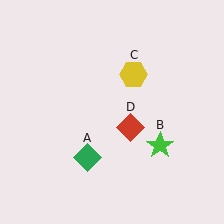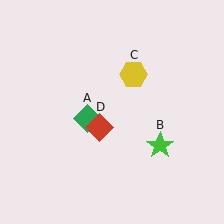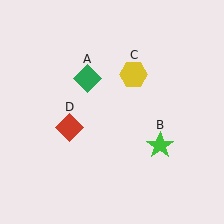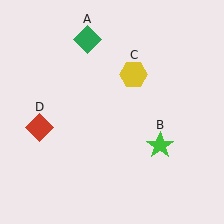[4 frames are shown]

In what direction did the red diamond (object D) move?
The red diamond (object D) moved left.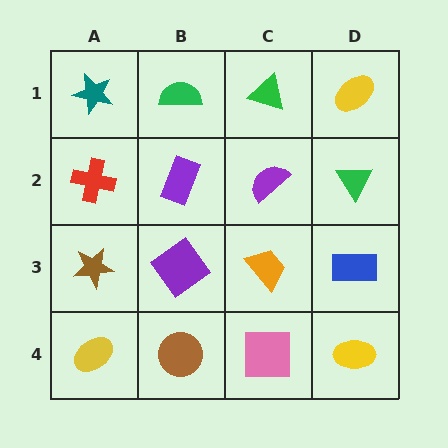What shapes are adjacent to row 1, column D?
A green triangle (row 2, column D), a green triangle (row 1, column C).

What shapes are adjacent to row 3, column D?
A green triangle (row 2, column D), a yellow ellipse (row 4, column D), an orange trapezoid (row 3, column C).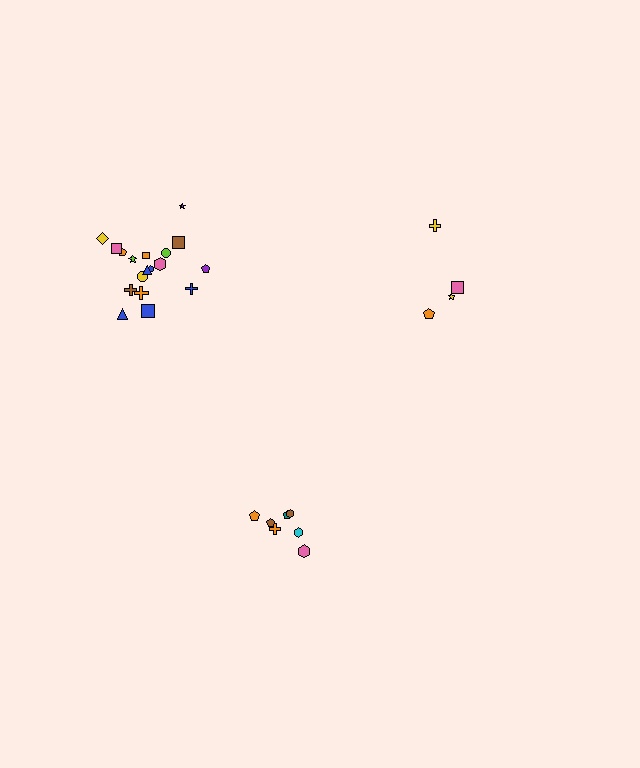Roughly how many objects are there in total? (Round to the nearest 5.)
Roughly 30 objects in total.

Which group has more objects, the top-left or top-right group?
The top-left group.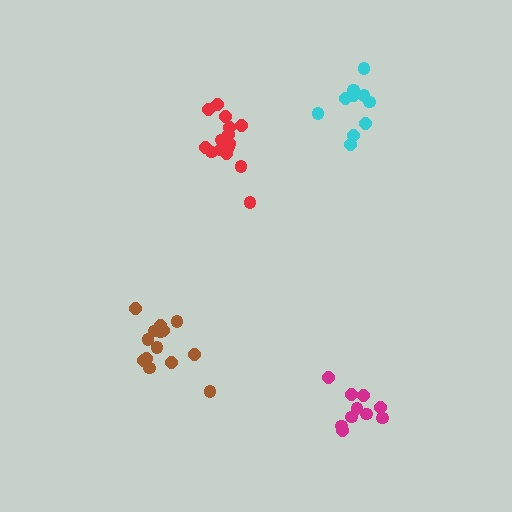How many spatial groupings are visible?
There are 4 spatial groupings.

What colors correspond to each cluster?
The clusters are colored: brown, cyan, red, magenta.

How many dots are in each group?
Group 1: 15 dots, Group 2: 10 dots, Group 3: 15 dots, Group 4: 10 dots (50 total).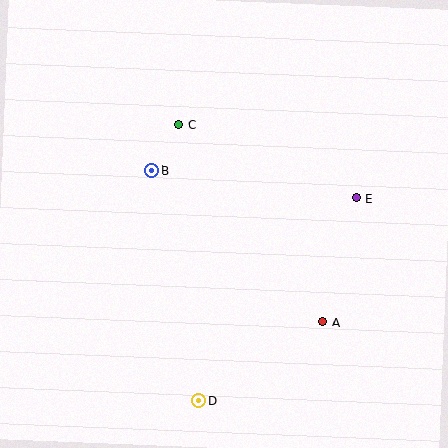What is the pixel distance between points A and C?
The distance between A and C is 244 pixels.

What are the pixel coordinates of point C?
Point C is at (179, 124).